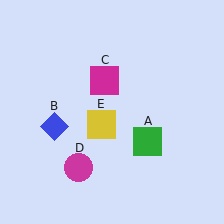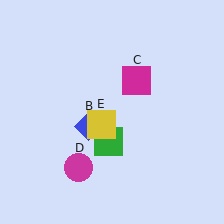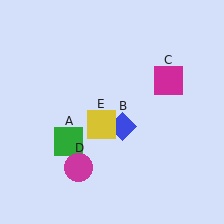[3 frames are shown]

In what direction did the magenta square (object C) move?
The magenta square (object C) moved right.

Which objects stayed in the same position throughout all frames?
Magenta circle (object D) and yellow square (object E) remained stationary.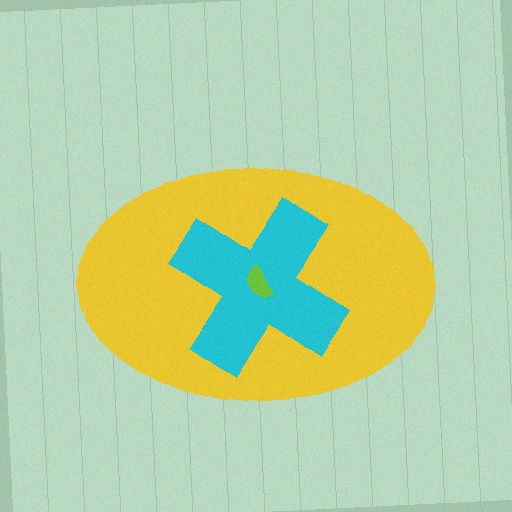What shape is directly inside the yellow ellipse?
The cyan cross.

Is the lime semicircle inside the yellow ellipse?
Yes.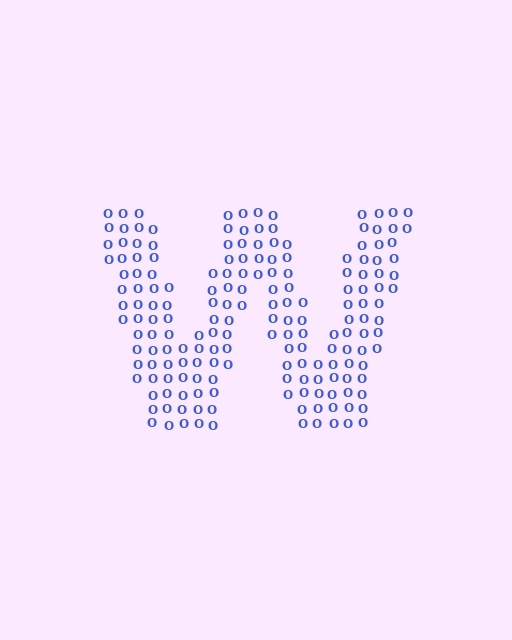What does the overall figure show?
The overall figure shows the letter W.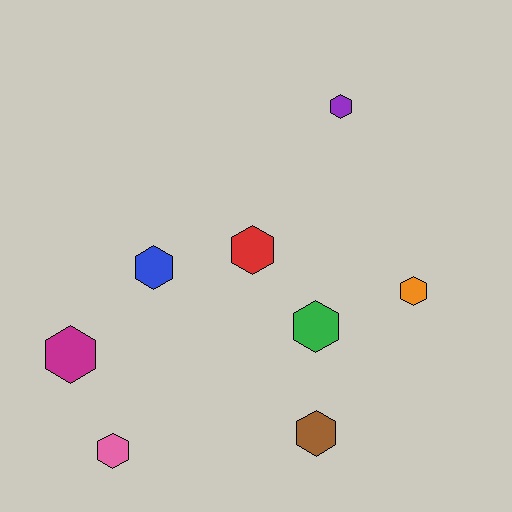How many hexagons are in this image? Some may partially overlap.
There are 8 hexagons.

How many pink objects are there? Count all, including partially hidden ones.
There is 1 pink object.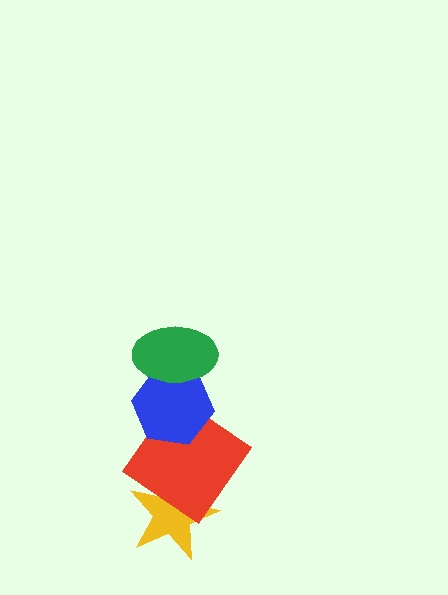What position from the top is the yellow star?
The yellow star is 4th from the top.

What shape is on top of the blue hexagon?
The green ellipse is on top of the blue hexagon.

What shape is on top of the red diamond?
The blue hexagon is on top of the red diamond.